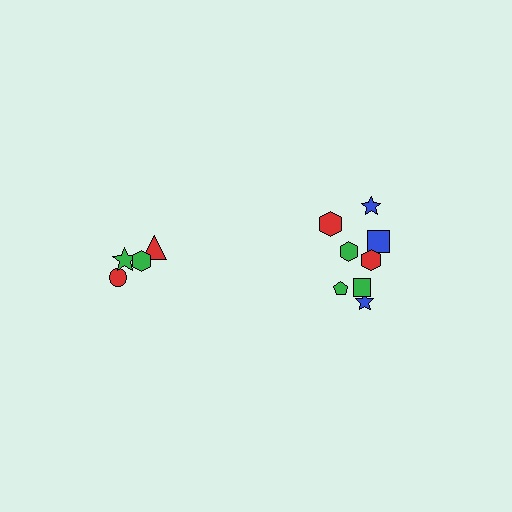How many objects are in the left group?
There are 4 objects.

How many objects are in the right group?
There are 8 objects.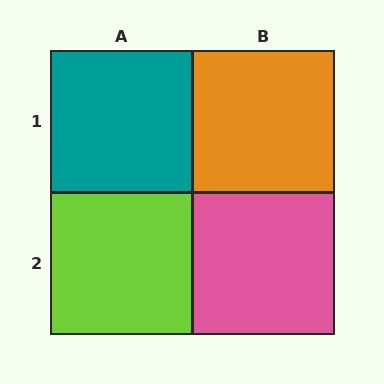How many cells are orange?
1 cell is orange.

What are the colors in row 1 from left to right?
Teal, orange.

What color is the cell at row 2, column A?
Lime.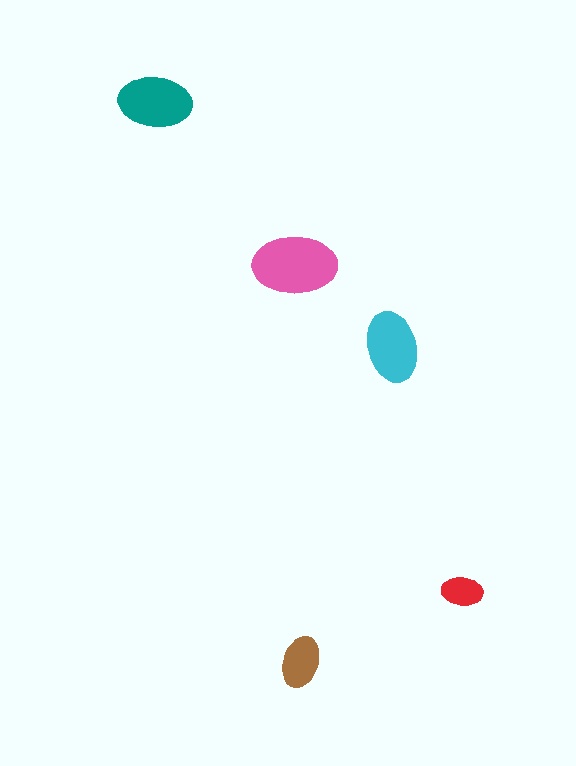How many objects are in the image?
There are 5 objects in the image.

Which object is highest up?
The teal ellipse is topmost.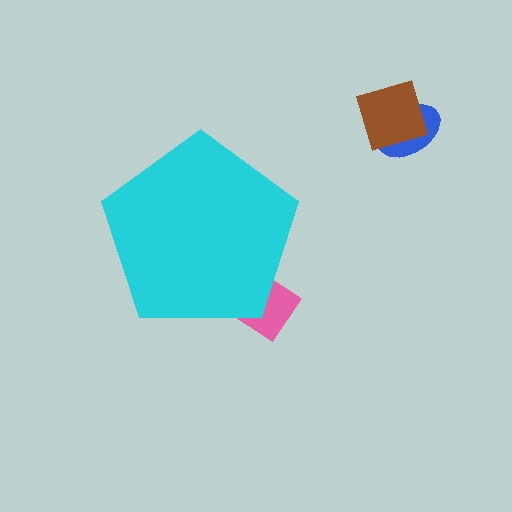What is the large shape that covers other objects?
A cyan pentagon.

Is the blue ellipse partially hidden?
No, the blue ellipse is fully visible.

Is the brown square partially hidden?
No, the brown square is fully visible.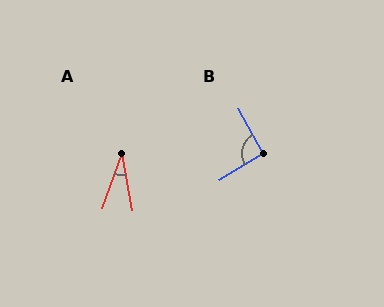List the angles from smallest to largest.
A (30°), B (93°).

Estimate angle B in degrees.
Approximately 93 degrees.